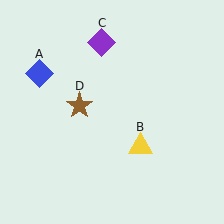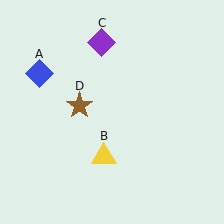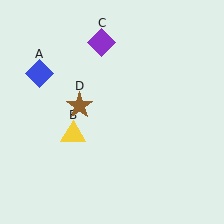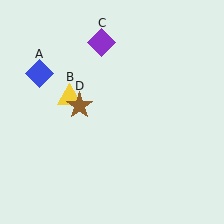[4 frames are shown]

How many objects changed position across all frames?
1 object changed position: yellow triangle (object B).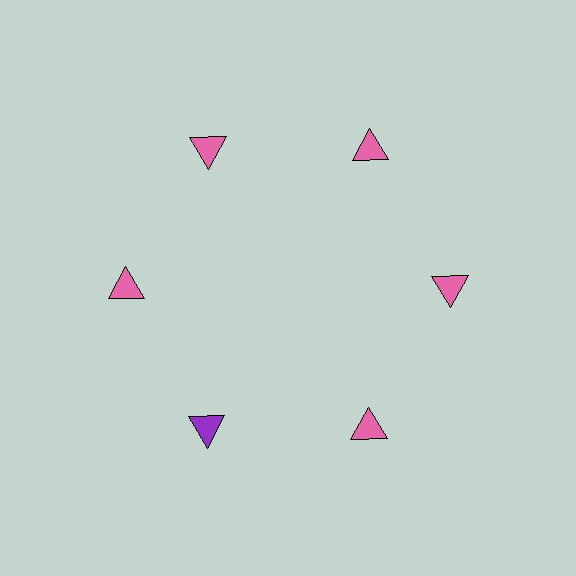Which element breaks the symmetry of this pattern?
The purple triangle at roughly the 7 o'clock position breaks the symmetry. All other shapes are pink triangles.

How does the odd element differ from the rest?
It has a different color: purple instead of pink.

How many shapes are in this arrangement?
There are 6 shapes arranged in a ring pattern.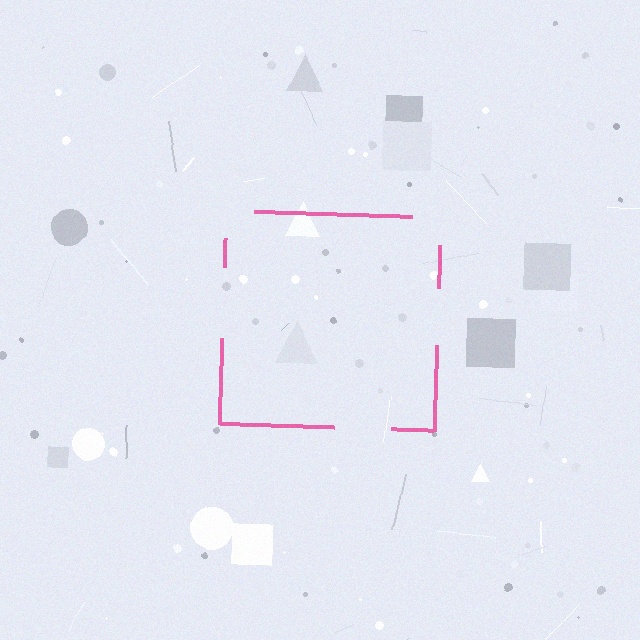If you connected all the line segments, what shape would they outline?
They would outline a square.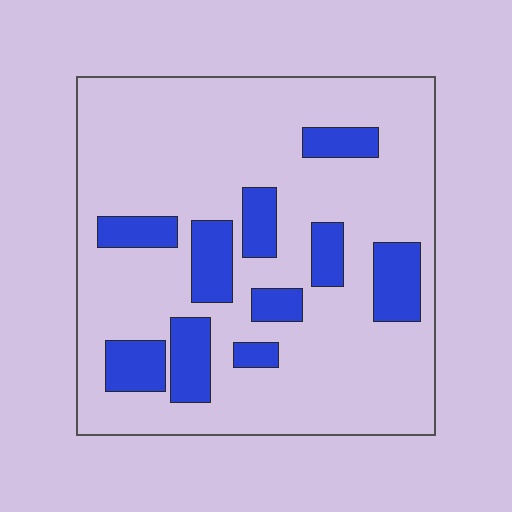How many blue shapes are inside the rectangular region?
10.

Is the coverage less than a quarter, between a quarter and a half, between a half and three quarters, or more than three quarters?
Less than a quarter.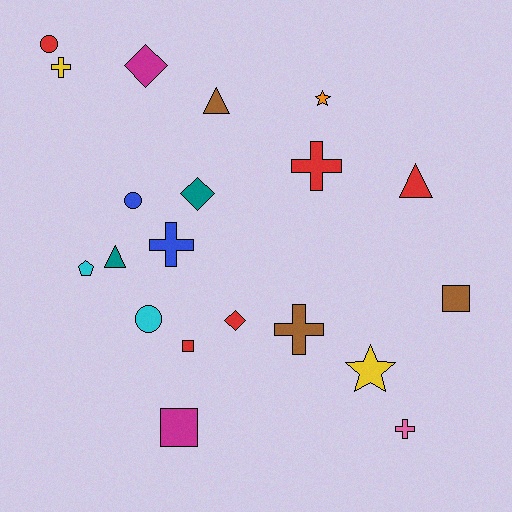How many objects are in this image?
There are 20 objects.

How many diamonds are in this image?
There are 3 diamonds.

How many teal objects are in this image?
There are 2 teal objects.